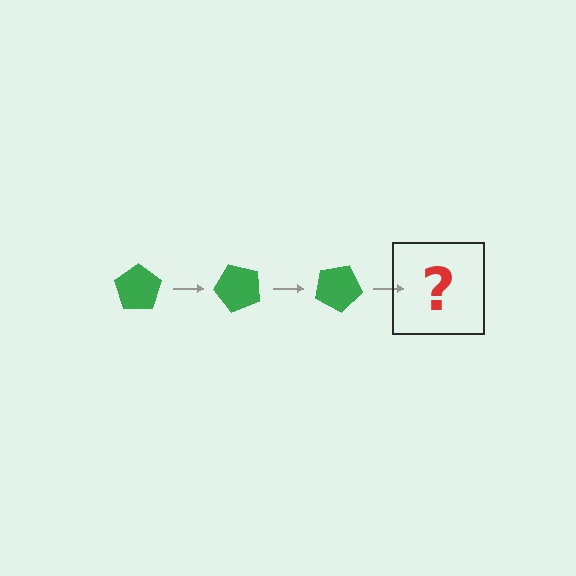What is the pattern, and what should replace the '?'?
The pattern is that the pentagon rotates 50 degrees each step. The '?' should be a green pentagon rotated 150 degrees.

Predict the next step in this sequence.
The next step is a green pentagon rotated 150 degrees.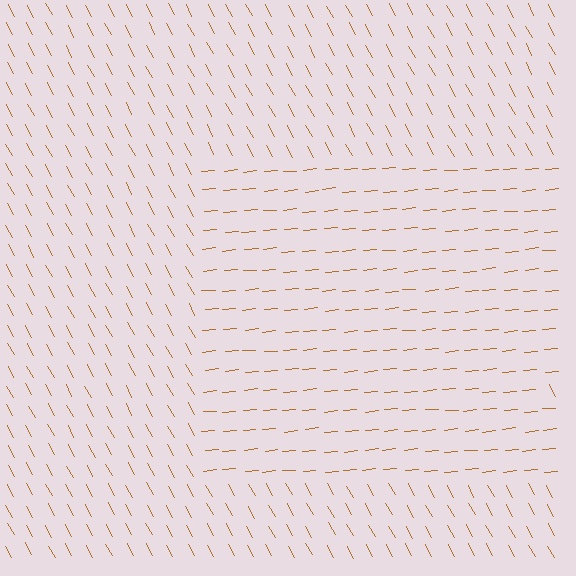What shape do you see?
I see a rectangle.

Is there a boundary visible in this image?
Yes, there is a texture boundary formed by a change in line orientation.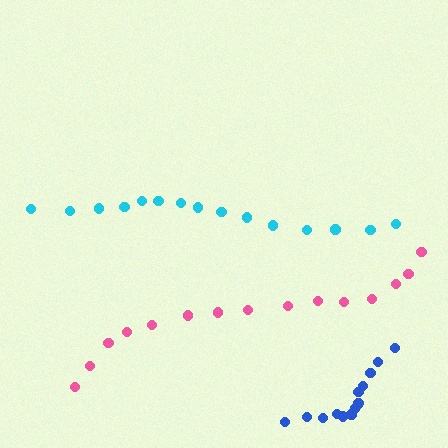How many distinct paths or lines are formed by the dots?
There are 3 distinct paths.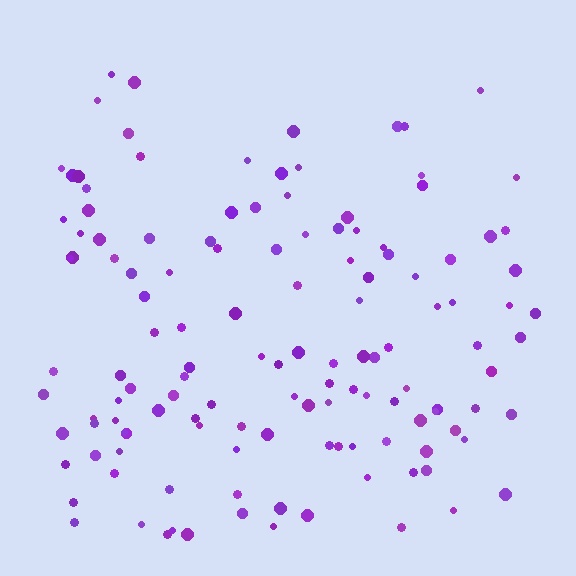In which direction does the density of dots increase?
From top to bottom, with the bottom side densest.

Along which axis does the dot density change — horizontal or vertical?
Vertical.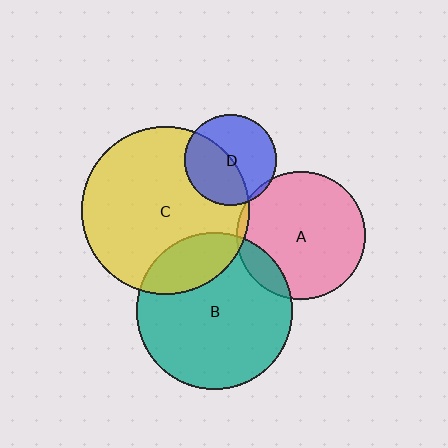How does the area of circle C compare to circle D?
Approximately 3.4 times.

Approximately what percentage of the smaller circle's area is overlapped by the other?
Approximately 20%.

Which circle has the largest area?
Circle C (yellow).